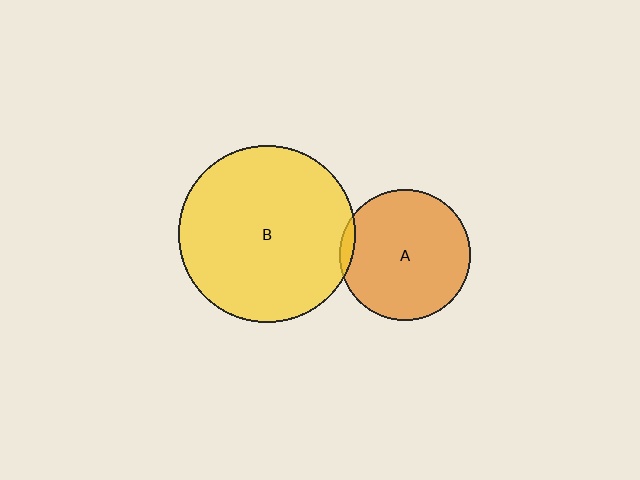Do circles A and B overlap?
Yes.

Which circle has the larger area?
Circle B (yellow).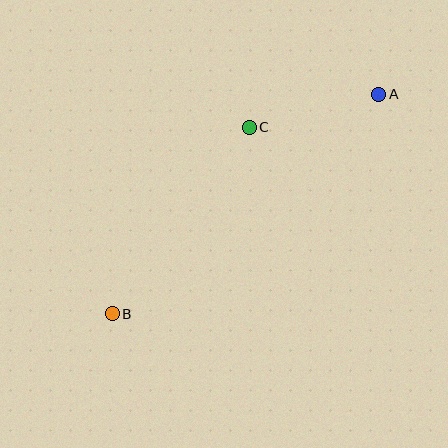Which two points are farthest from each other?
Points A and B are farthest from each other.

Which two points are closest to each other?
Points A and C are closest to each other.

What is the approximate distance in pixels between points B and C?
The distance between B and C is approximately 231 pixels.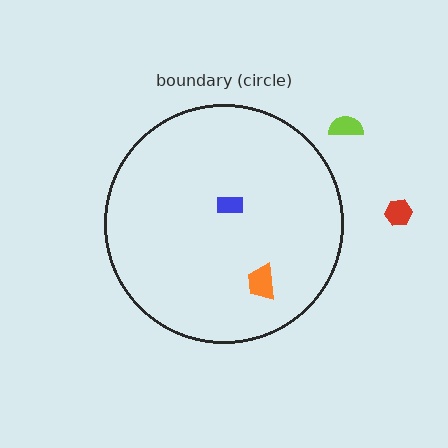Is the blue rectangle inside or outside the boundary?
Inside.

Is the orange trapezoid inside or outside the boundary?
Inside.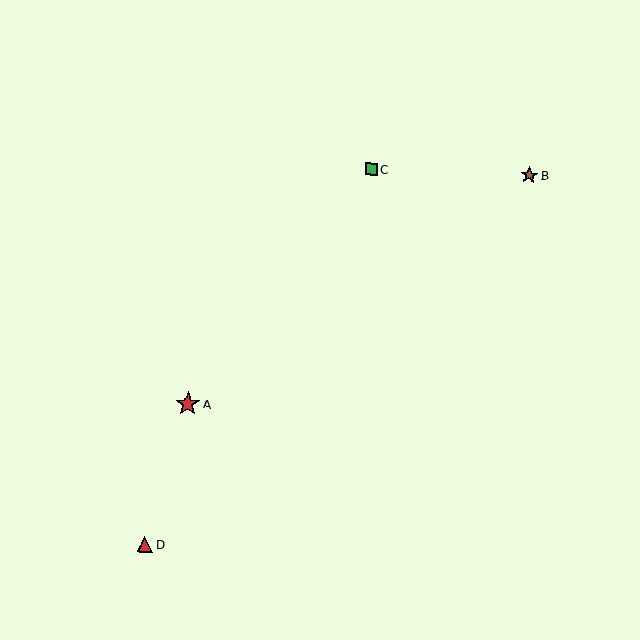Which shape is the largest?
The red star (labeled A) is the largest.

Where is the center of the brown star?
The center of the brown star is at (529, 175).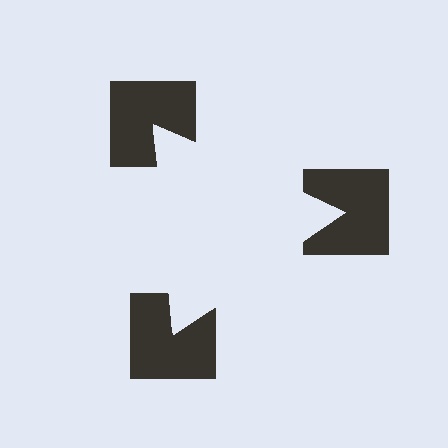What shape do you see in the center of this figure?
An illusory triangle — its edges are inferred from the aligned wedge cuts in the notched squares, not physically drawn.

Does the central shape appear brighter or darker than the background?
It typically appears slightly brighter than the background, even though no actual brightness change is drawn.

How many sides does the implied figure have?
3 sides.